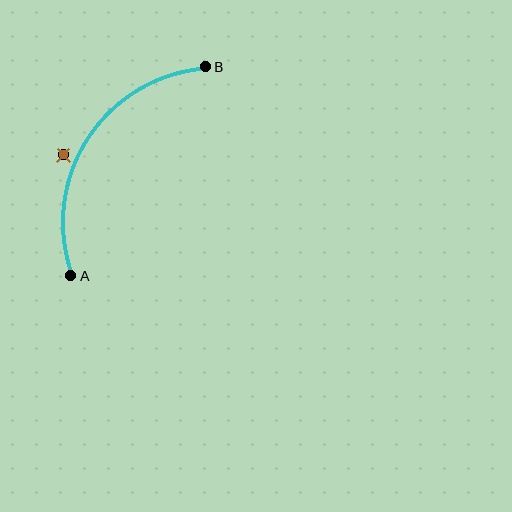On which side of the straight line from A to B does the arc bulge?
The arc bulges to the left of the straight line connecting A and B.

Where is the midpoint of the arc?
The arc midpoint is the point on the curve farthest from the straight line joining A and B. It sits to the left of that line.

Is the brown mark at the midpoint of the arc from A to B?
No — the brown mark does not lie on the arc at all. It sits slightly outside the curve.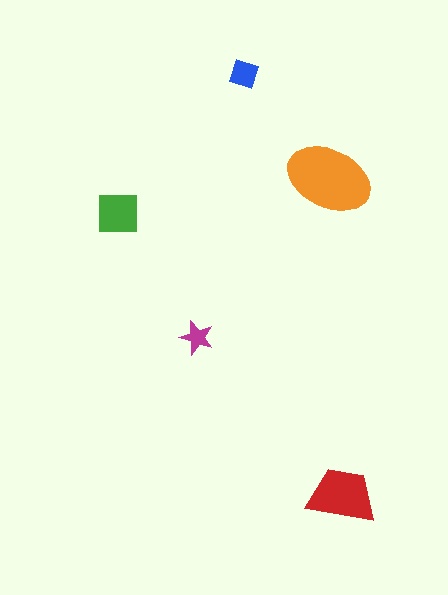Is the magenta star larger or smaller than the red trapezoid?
Smaller.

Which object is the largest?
The orange ellipse.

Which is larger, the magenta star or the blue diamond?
The blue diamond.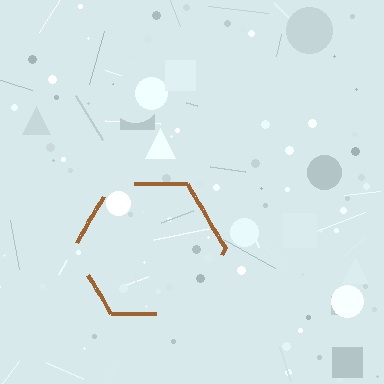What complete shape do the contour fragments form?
The contour fragments form a hexagon.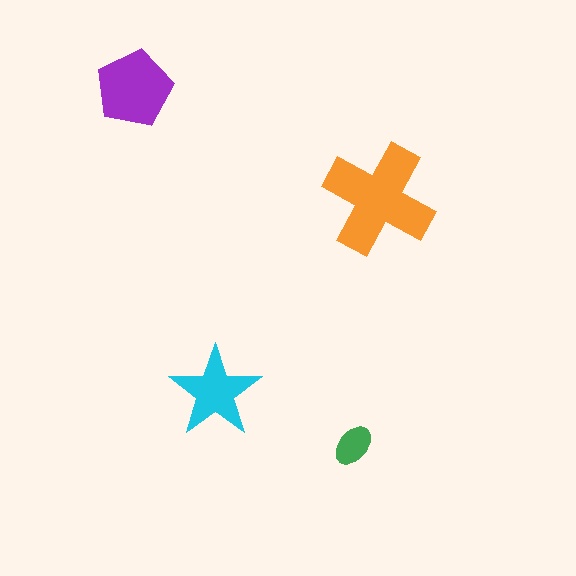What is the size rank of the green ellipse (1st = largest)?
4th.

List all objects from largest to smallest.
The orange cross, the purple pentagon, the cyan star, the green ellipse.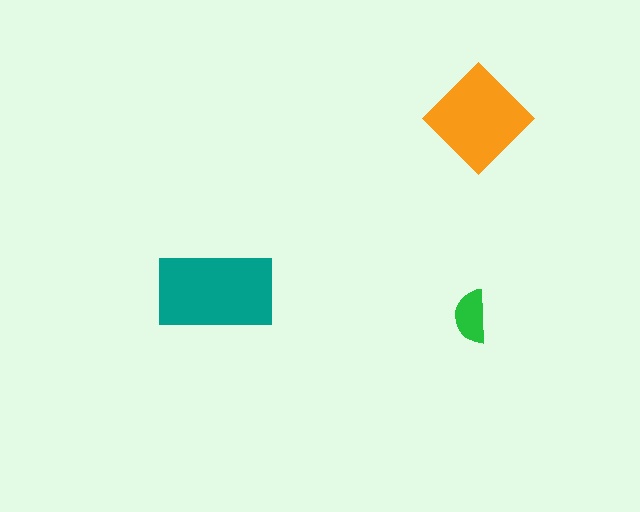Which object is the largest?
The teal rectangle.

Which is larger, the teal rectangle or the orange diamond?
The teal rectangle.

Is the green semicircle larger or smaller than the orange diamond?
Smaller.